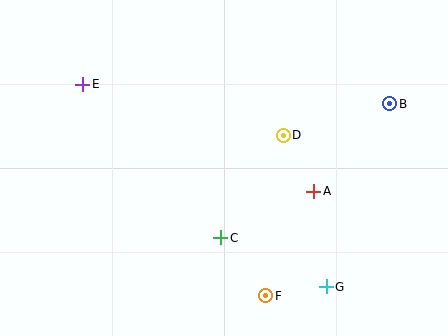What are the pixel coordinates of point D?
Point D is at (283, 135).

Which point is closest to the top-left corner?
Point E is closest to the top-left corner.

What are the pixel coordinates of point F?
Point F is at (266, 296).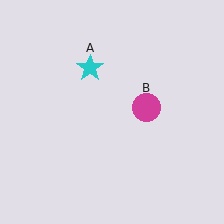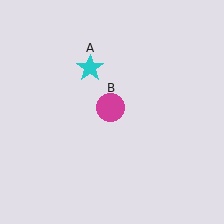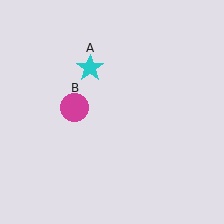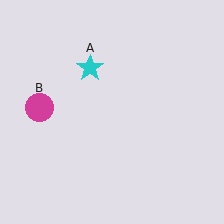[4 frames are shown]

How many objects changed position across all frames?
1 object changed position: magenta circle (object B).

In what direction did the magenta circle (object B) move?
The magenta circle (object B) moved left.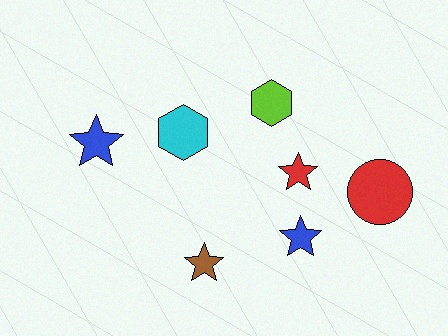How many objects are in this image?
There are 7 objects.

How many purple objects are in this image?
There are no purple objects.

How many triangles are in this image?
There are no triangles.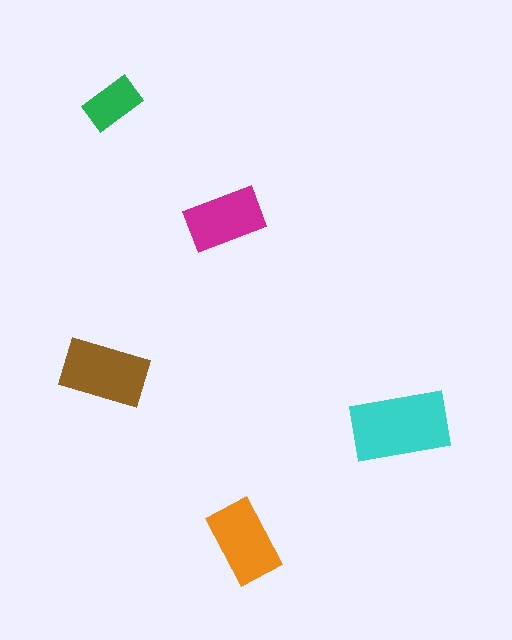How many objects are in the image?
There are 5 objects in the image.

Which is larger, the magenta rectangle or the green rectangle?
The magenta one.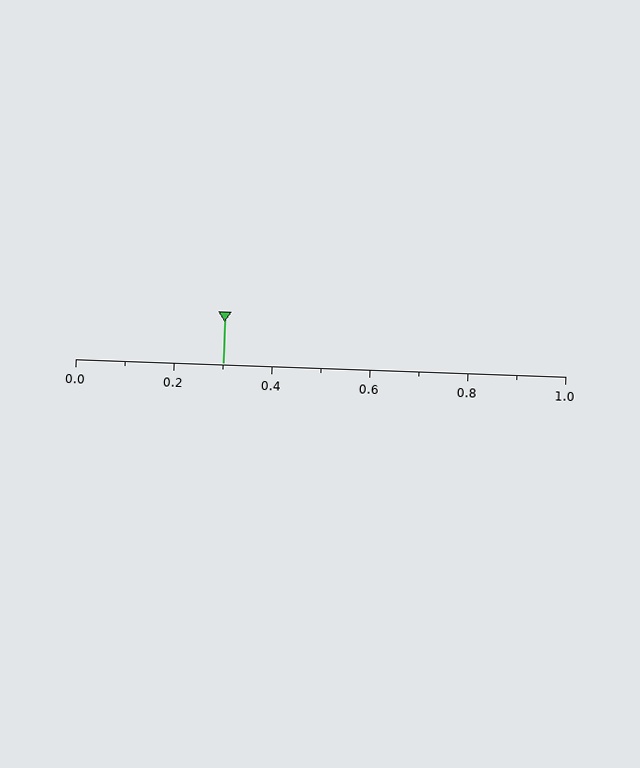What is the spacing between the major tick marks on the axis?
The major ticks are spaced 0.2 apart.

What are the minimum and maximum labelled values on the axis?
The axis runs from 0.0 to 1.0.